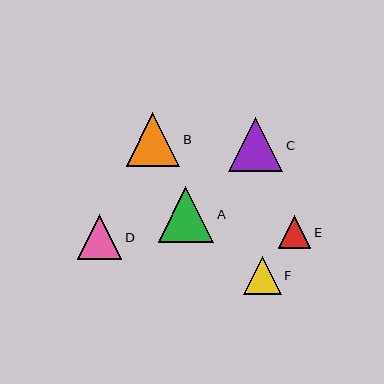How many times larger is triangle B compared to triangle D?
Triangle B is approximately 1.2 times the size of triangle D.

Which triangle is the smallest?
Triangle E is the smallest with a size of approximately 33 pixels.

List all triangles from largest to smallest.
From largest to smallest: A, C, B, D, F, E.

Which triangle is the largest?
Triangle A is the largest with a size of approximately 55 pixels.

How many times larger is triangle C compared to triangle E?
Triangle C is approximately 1.7 times the size of triangle E.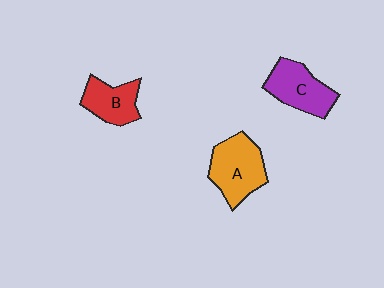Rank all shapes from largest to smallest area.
From largest to smallest: A (orange), C (purple), B (red).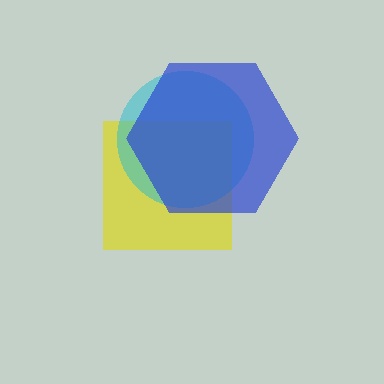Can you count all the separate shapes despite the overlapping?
Yes, there are 3 separate shapes.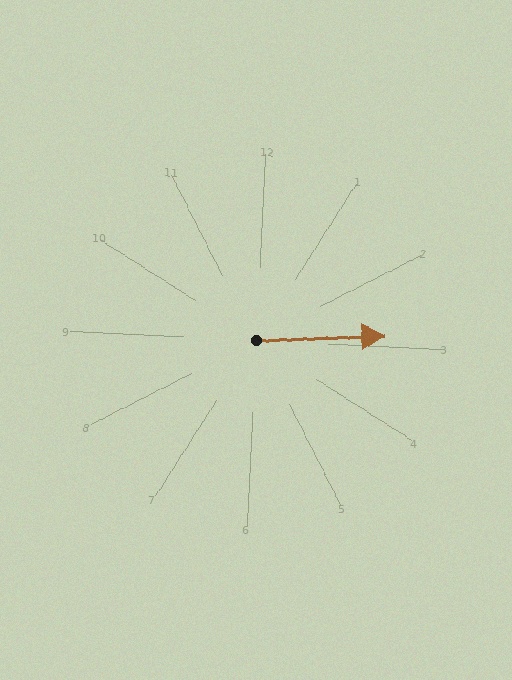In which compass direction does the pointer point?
East.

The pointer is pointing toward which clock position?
Roughly 3 o'clock.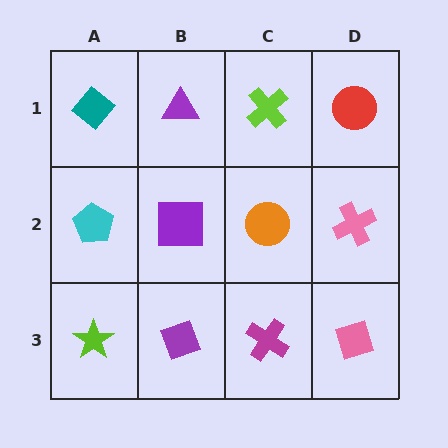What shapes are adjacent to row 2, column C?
A lime cross (row 1, column C), a magenta cross (row 3, column C), a purple square (row 2, column B), a pink cross (row 2, column D).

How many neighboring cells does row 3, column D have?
2.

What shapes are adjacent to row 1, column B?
A purple square (row 2, column B), a teal diamond (row 1, column A), a lime cross (row 1, column C).